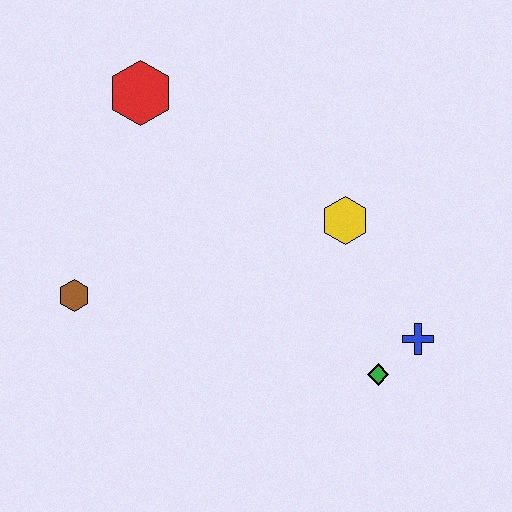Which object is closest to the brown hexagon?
The red hexagon is closest to the brown hexagon.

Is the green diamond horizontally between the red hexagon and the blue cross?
Yes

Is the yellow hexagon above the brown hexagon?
Yes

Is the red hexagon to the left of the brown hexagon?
No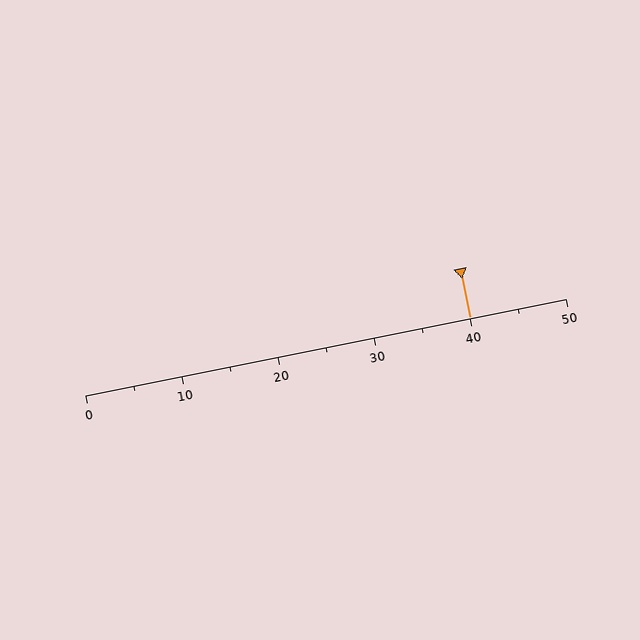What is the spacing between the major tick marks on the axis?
The major ticks are spaced 10 apart.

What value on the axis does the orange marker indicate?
The marker indicates approximately 40.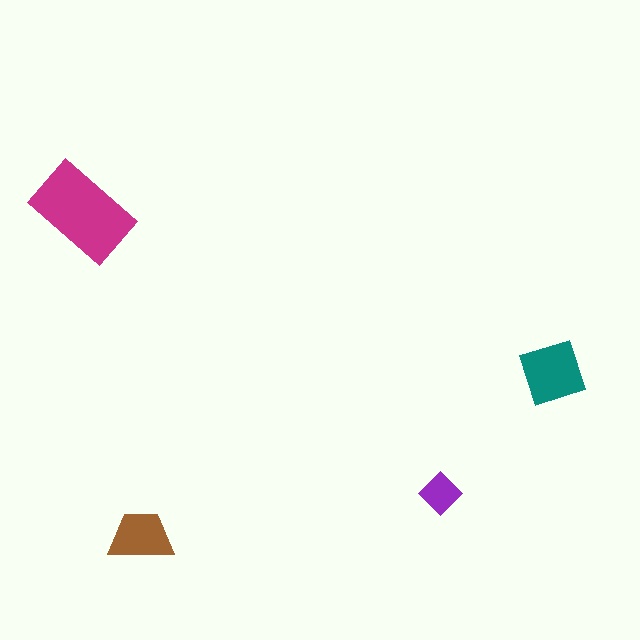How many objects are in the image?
There are 4 objects in the image.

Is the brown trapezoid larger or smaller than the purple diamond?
Larger.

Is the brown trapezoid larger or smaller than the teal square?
Smaller.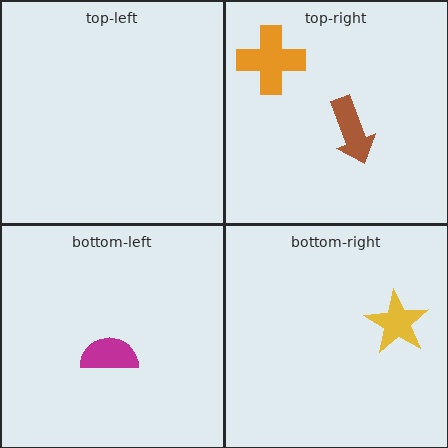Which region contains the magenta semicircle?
The bottom-left region.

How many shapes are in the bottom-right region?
1.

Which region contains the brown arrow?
The top-right region.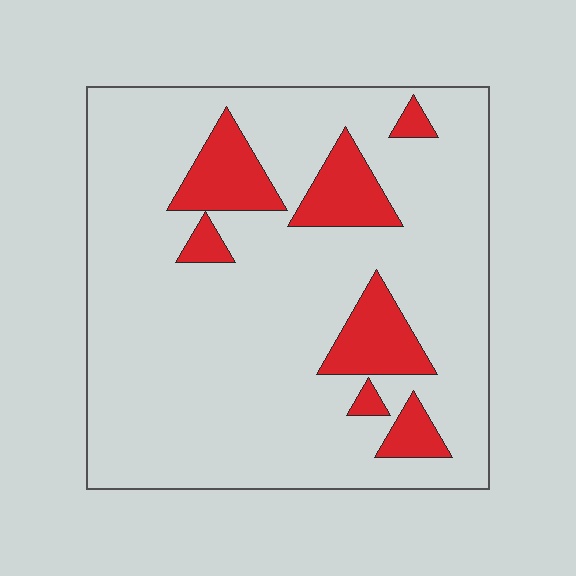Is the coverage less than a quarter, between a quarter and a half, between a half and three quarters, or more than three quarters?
Less than a quarter.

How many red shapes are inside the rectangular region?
7.